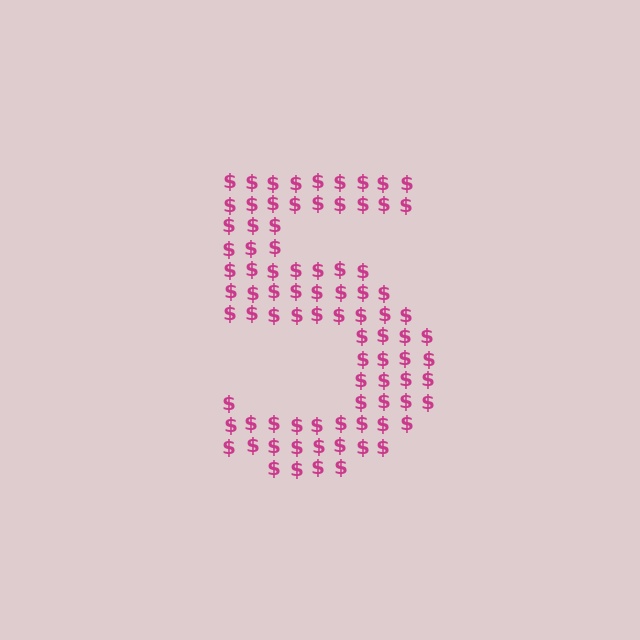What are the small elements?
The small elements are dollar signs.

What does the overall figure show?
The overall figure shows the digit 5.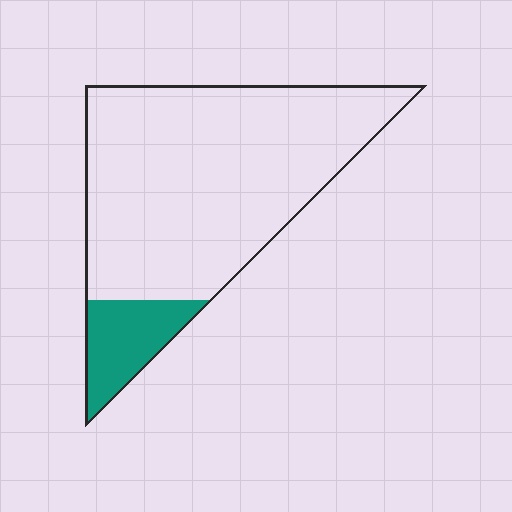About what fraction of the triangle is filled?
About one eighth (1/8).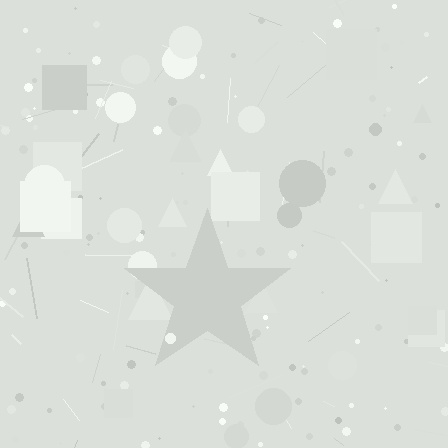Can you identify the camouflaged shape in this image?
The camouflaged shape is a star.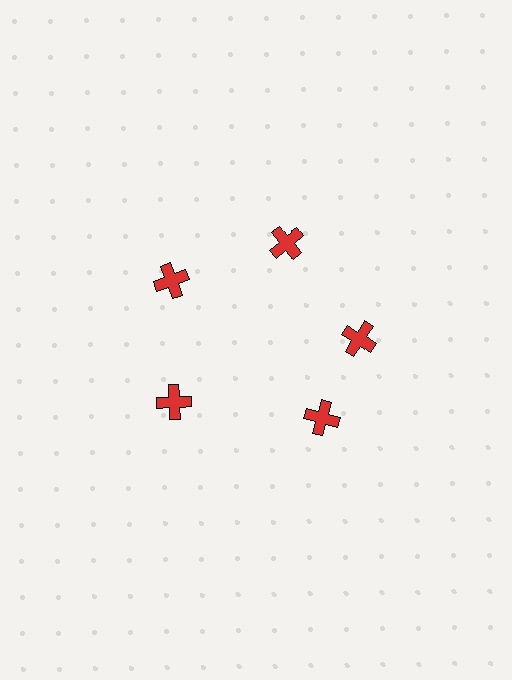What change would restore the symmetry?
The symmetry would be restored by rotating it back into even spacing with its neighbors so that all 5 crosses sit at equal angles and equal distance from the center.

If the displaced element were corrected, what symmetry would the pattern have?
It would have 5-fold rotational symmetry — the pattern would map onto itself every 72 degrees.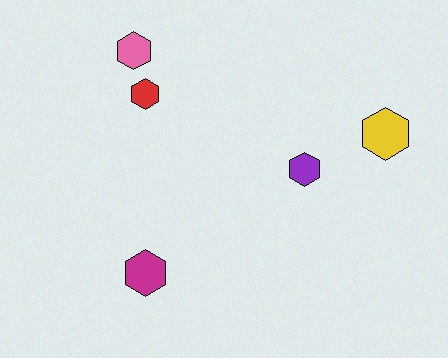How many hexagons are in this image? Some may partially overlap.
There are 5 hexagons.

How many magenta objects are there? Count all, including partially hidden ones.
There is 1 magenta object.